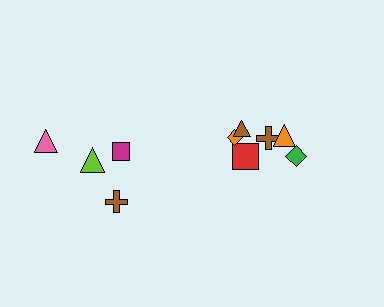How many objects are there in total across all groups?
There are 10 objects.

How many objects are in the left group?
There are 4 objects.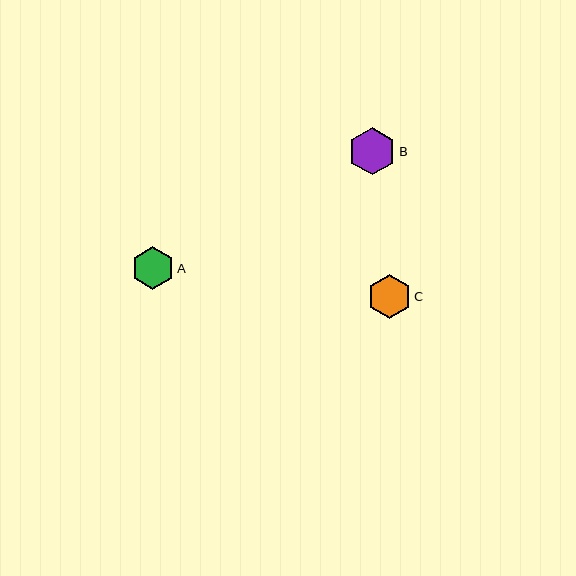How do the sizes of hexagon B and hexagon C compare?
Hexagon B and hexagon C are approximately the same size.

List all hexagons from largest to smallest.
From largest to smallest: B, C, A.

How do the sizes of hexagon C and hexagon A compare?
Hexagon C and hexagon A are approximately the same size.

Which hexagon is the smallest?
Hexagon A is the smallest with a size of approximately 43 pixels.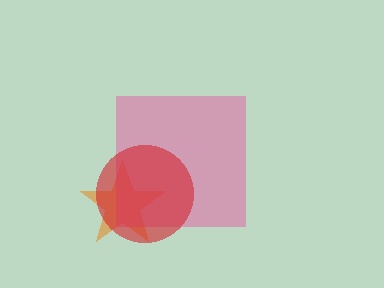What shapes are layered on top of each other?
The layered shapes are: an orange star, a pink square, a red circle.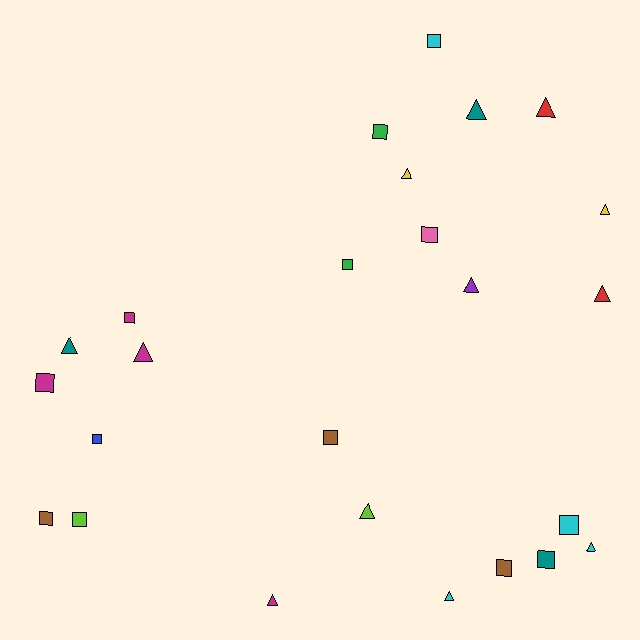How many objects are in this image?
There are 25 objects.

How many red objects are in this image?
There are 2 red objects.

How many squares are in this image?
There are 13 squares.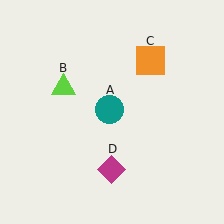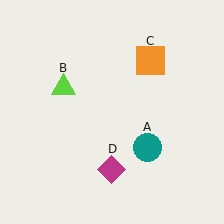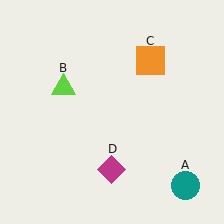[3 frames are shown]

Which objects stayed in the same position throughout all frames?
Lime triangle (object B) and orange square (object C) and magenta diamond (object D) remained stationary.